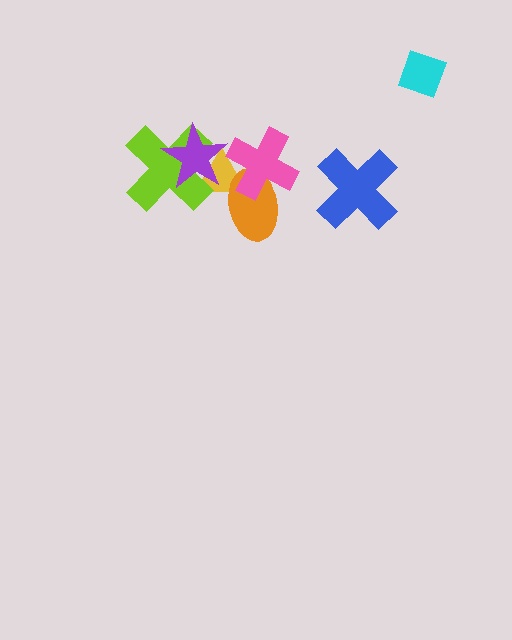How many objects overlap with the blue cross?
0 objects overlap with the blue cross.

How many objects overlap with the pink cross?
2 objects overlap with the pink cross.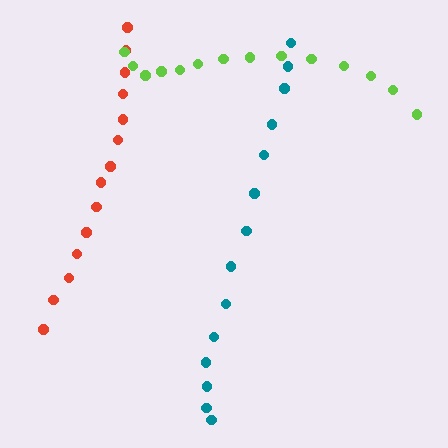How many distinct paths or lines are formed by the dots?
There are 3 distinct paths.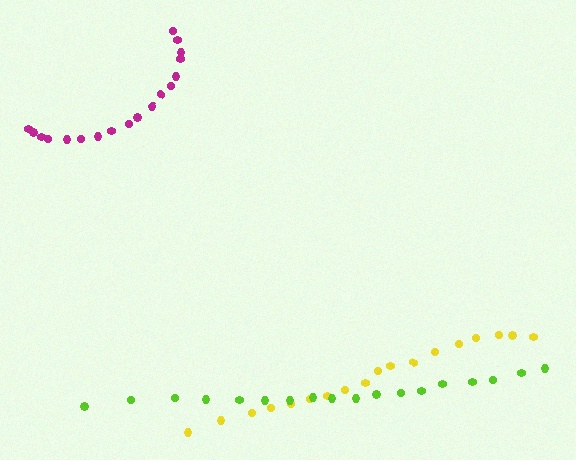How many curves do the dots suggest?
There are 3 distinct paths.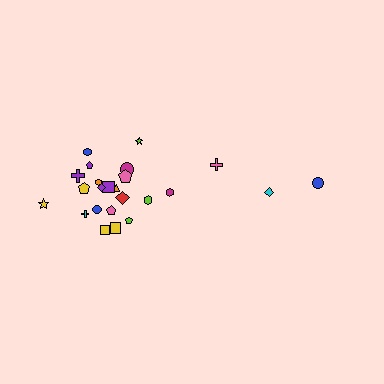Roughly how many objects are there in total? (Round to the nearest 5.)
Roughly 25 objects in total.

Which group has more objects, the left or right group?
The left group.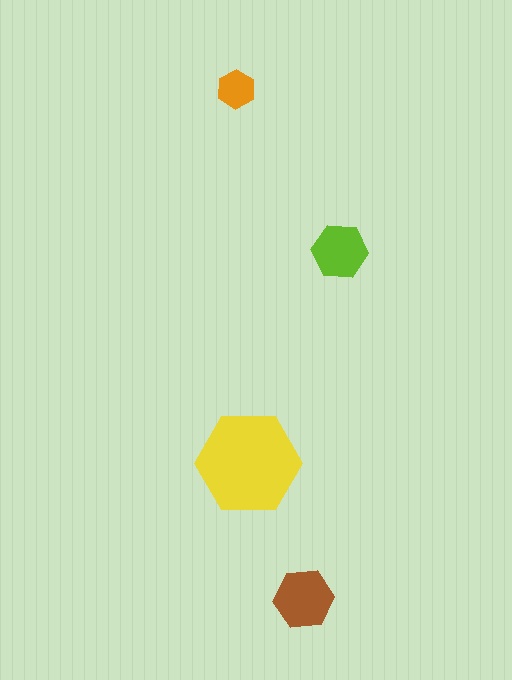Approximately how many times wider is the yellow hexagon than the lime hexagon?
About 2 times wider.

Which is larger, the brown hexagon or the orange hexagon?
The brown one.